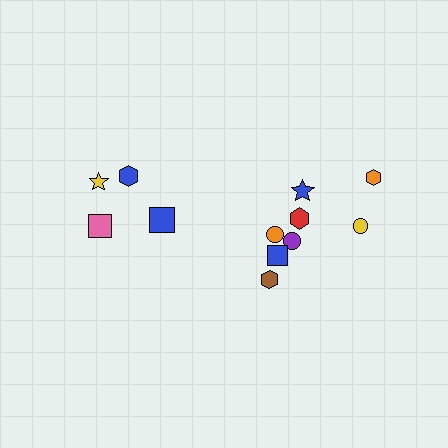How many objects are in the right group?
There are 8 objects.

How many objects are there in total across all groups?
There are 12 objects.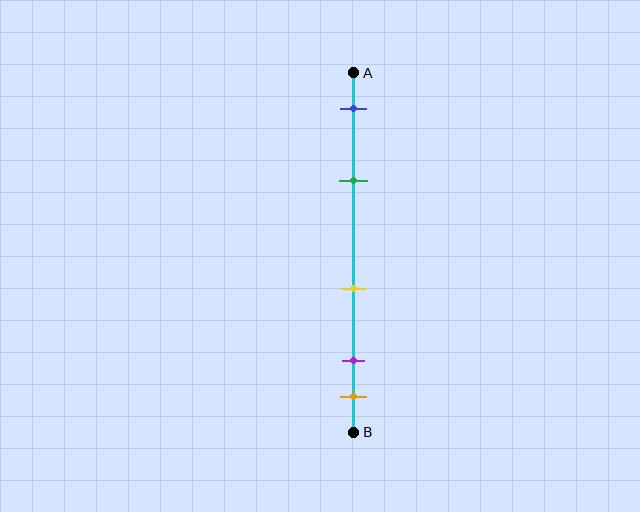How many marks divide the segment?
There are 5 marks dividing the segment.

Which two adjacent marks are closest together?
The purple and orange marks are the closest adjacent pair.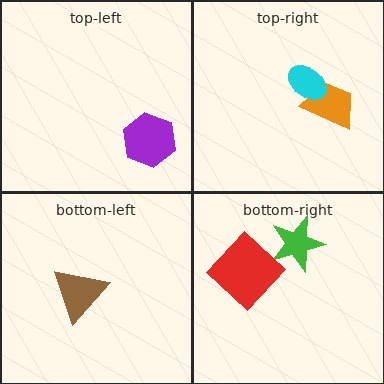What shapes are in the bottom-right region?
The green star, the red diamond.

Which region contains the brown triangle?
The bottom-left region.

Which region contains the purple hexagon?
The top-left region.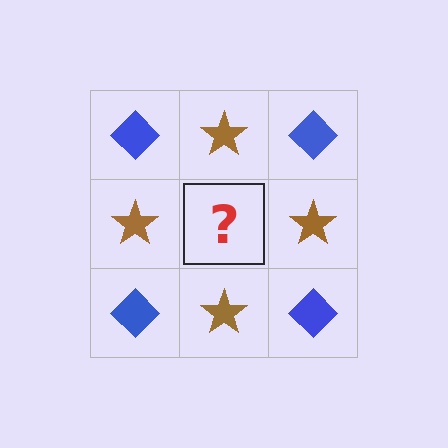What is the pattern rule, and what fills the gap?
The rule is that it alternates blue diamond and brown star in a checkerboard pattern. The gap should be filled with a blue diamond.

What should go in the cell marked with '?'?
The missing cell should contain a blue diamond.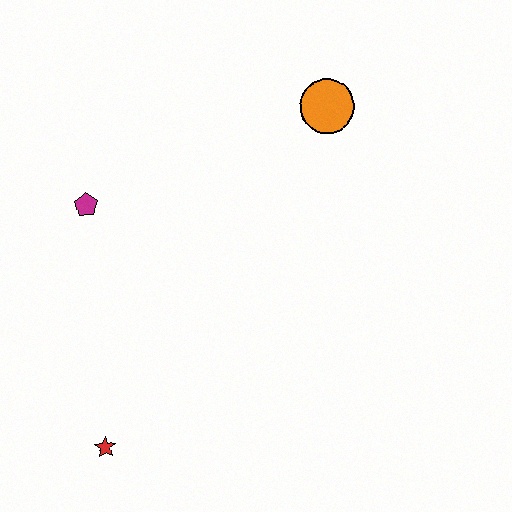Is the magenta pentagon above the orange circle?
No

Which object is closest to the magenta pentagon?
The red star is closest to the magenta pentagon.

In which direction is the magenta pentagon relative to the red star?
The magenta pentagon is above the red star.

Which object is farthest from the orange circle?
The red star is farthest from the orange circle.